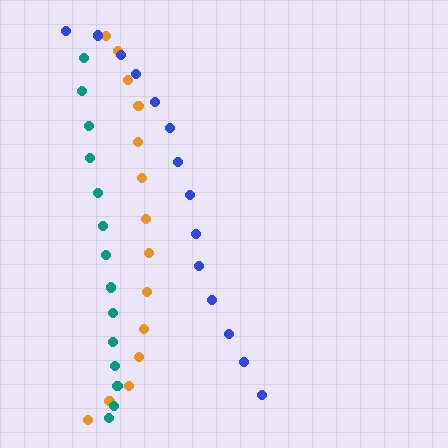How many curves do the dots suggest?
There are 3 distinct paths.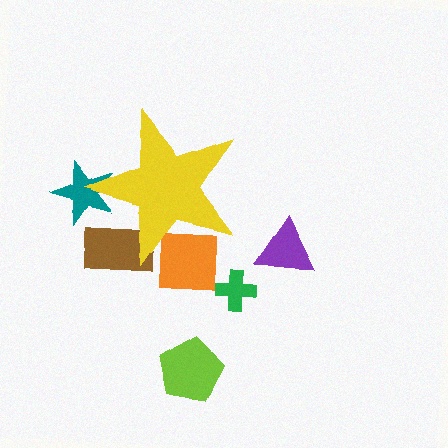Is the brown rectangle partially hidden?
Yes, the brown rectangle is partially hidden behind the yellow star.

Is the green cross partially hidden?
No, the green cross is fully visible.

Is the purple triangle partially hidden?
No, the purple triangle is fully visible.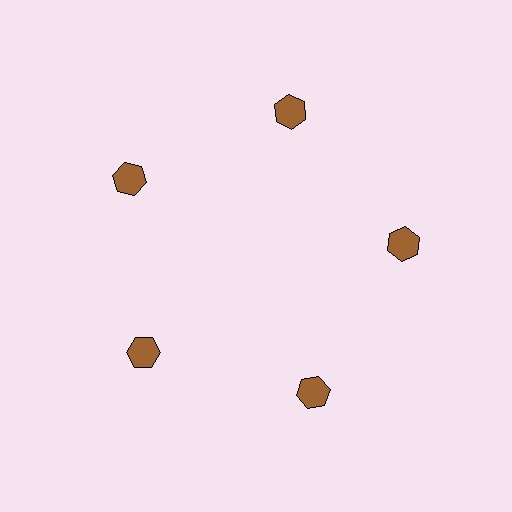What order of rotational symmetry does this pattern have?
This pattern has 5-fold rotational symmetry.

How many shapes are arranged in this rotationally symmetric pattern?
There are 5 shapes, arranged in 5 groups of 1.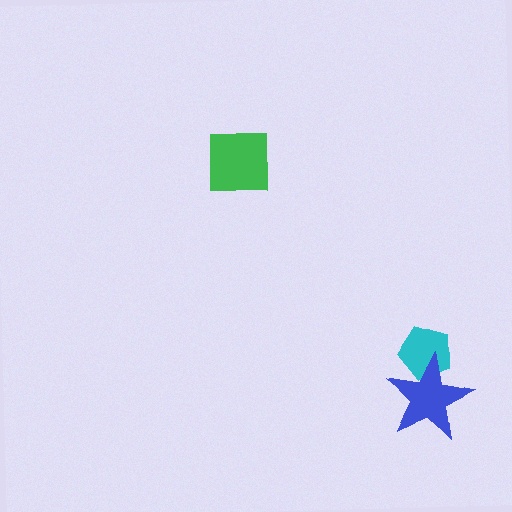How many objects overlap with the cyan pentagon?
1 object overlaps with the cyan pentagon.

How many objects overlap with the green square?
0 objects overlap with the green square.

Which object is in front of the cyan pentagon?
The blue star is in front of the cyan pentagon.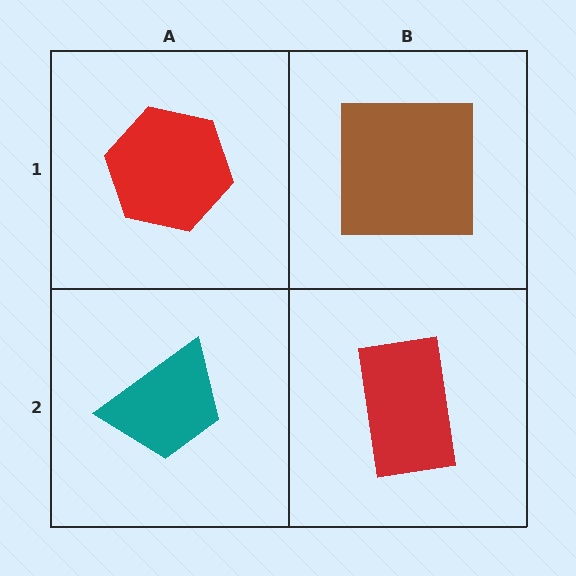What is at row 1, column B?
A brown square.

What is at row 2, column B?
A red rectangle.